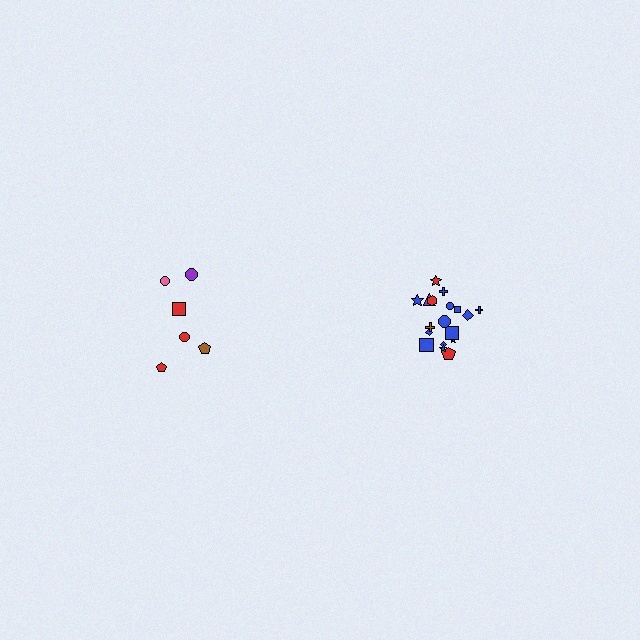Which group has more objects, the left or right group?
The right group.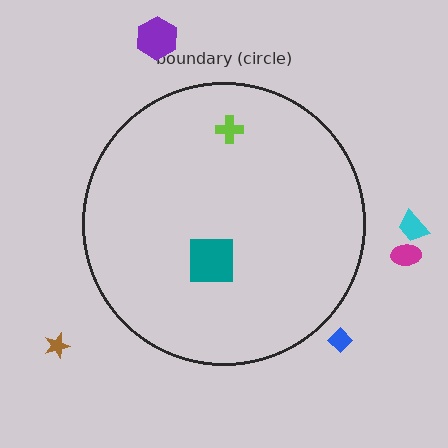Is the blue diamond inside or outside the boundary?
Outside.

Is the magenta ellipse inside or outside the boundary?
Outside.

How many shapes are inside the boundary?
2 inside, 5 outside.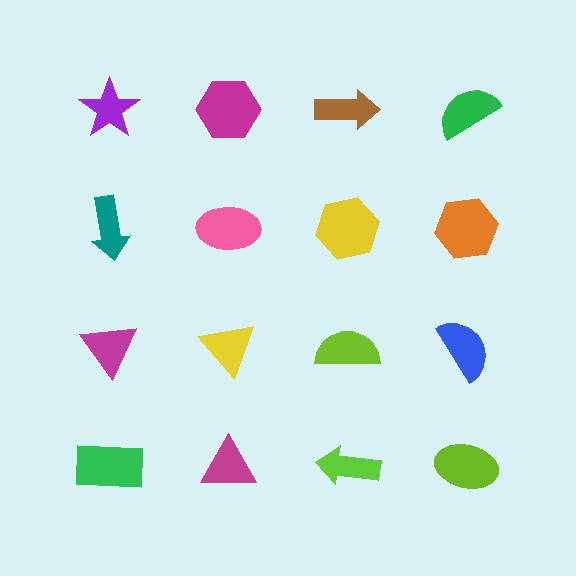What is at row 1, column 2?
A magenta hexagon.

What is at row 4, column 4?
A lime ellipse.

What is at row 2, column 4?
An orange hexagon.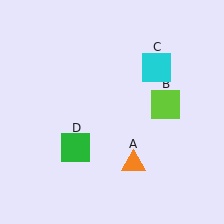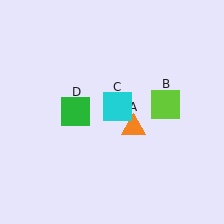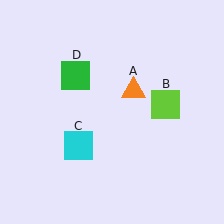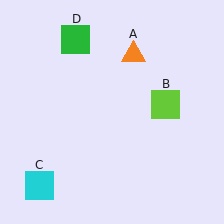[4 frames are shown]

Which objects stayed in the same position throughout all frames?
Lime square (object B) remained stationary.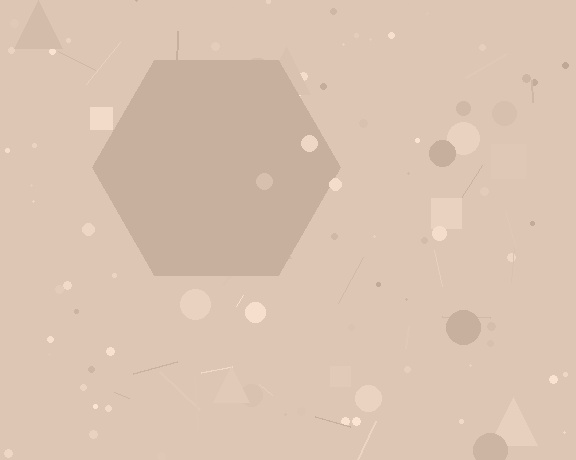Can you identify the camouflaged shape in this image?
The camouflaged shape is a hexagon.